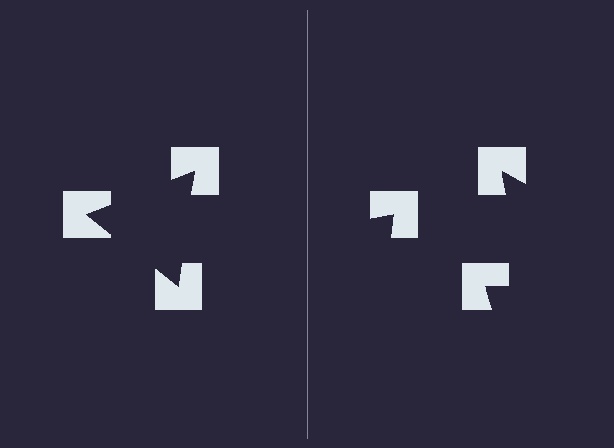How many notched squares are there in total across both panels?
6 — 3 on each side.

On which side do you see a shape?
An illusory triangle appears on the left side. On the right side the wedge cuts are rotated, so no coherent shape forms.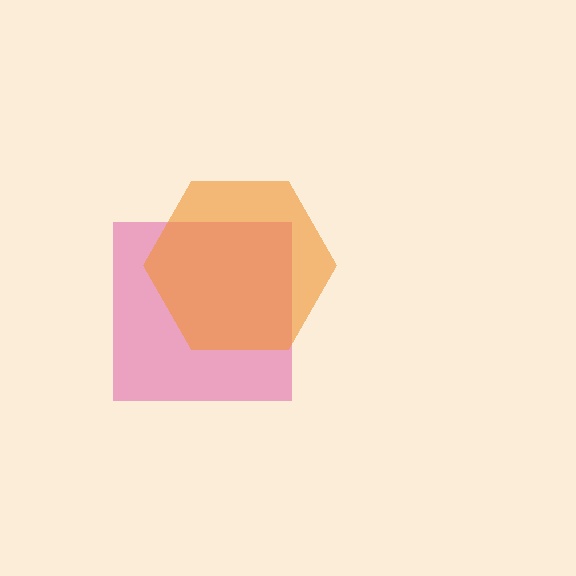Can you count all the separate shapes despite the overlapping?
Yes, there are 2 separate shapes.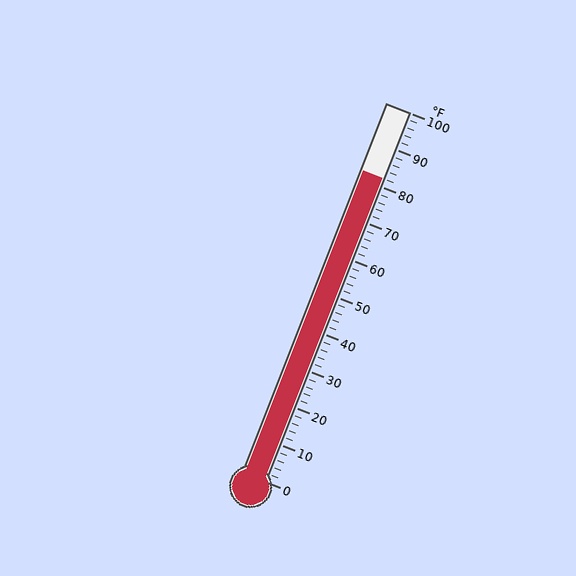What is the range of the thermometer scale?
The thermometer scale ranges from 0°F to 100°F.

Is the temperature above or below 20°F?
The temperature is above 20°F.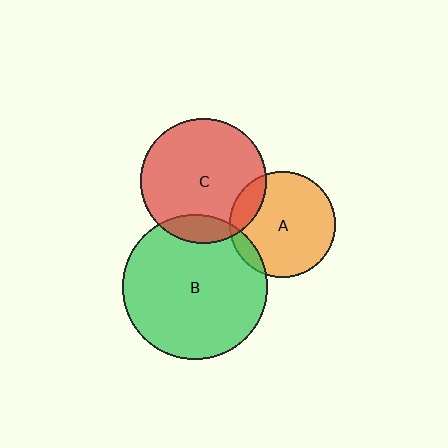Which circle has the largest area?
Circle B (green).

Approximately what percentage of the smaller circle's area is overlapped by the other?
Approximately 15%.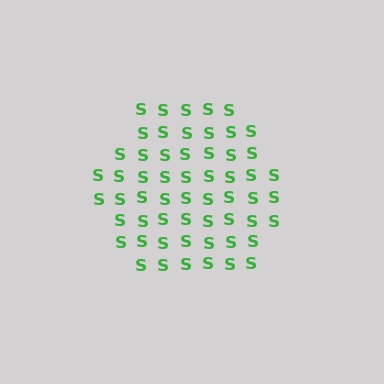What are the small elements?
The small elements are letter S's.